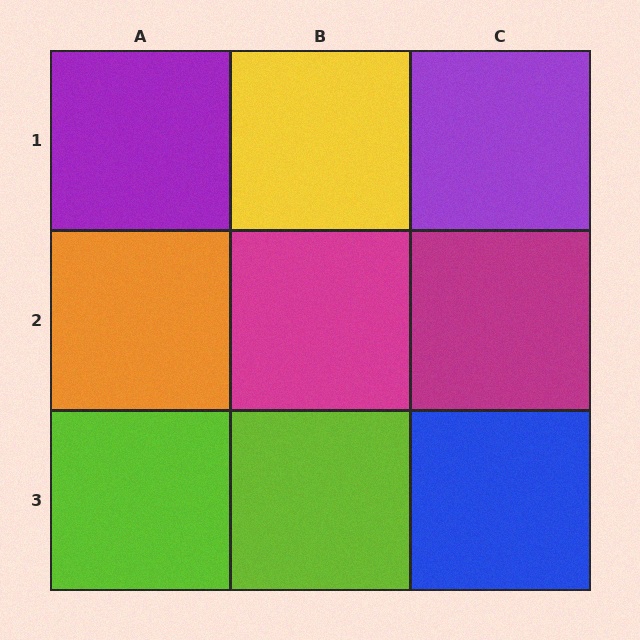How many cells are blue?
1 cell is blue.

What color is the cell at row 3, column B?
Lime.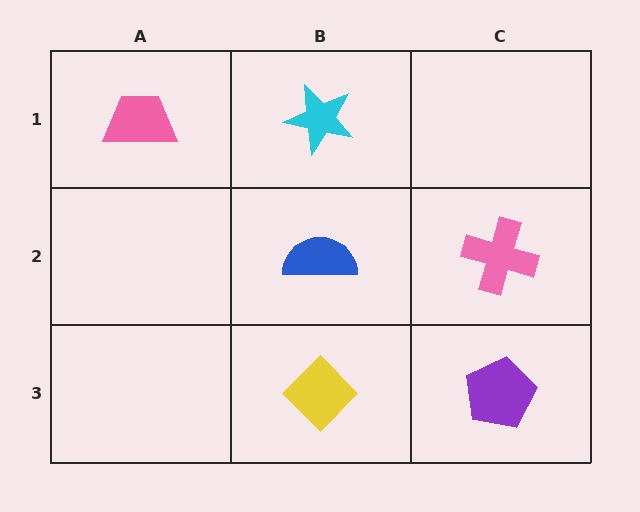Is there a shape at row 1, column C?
No, that cell is empty.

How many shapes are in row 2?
2 shapes.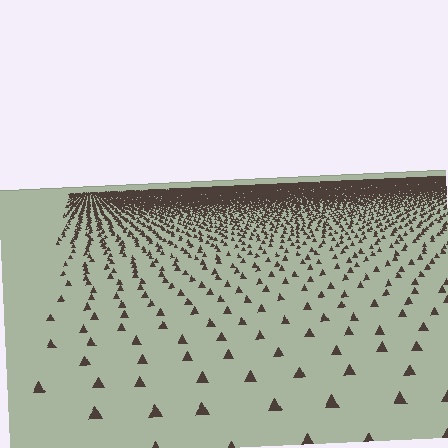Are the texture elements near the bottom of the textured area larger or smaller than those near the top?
Larger. Near the bottom, elements are closer to the viewer and appear at a bigger on-screen size.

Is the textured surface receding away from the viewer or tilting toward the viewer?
The surface is receding away from the viewer. Texture elements get smaller and denser toward the top.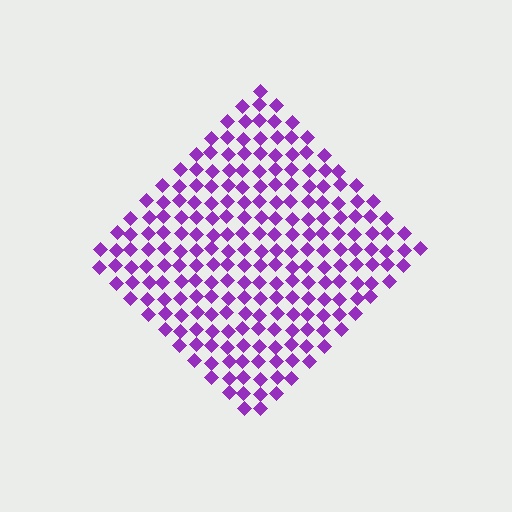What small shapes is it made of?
It is made of small diamonds.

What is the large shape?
The large shape is a diamond.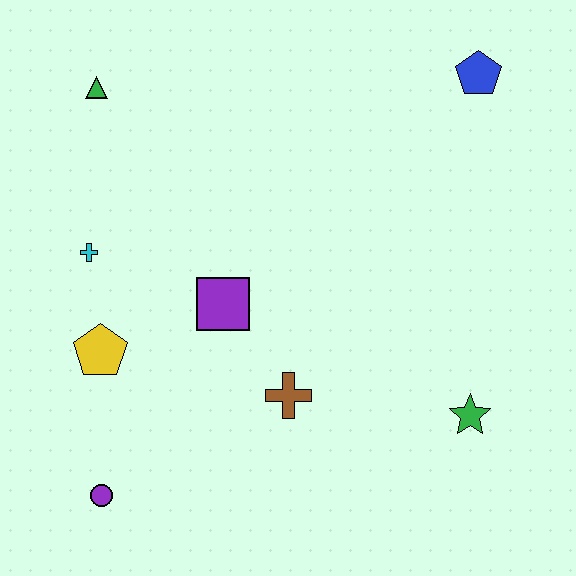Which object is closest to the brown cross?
The purple square is closest to the brown cross.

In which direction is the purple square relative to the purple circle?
The purple square is above the purple circle.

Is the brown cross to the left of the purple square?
No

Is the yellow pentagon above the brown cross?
Yes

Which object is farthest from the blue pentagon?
The purple circle is farthest from the blue pentagon.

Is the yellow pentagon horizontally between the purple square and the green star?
No